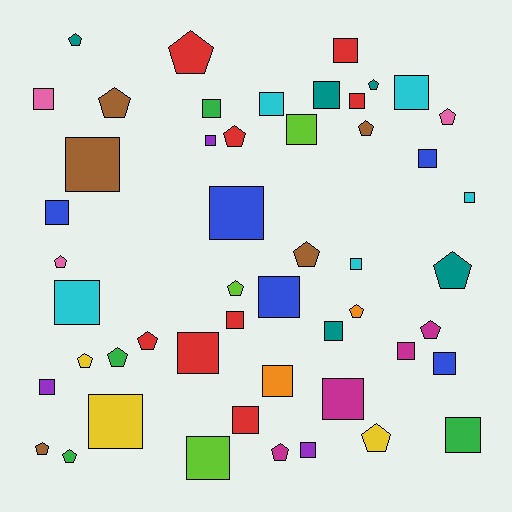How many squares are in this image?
There are 30 squares.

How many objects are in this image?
There are 50 objects.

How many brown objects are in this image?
There are 5 brown objects.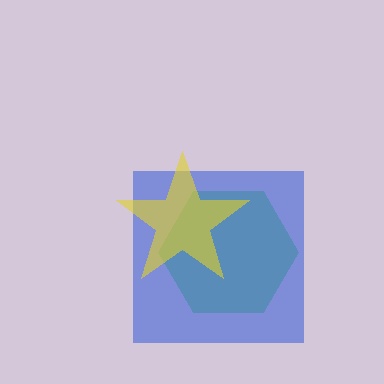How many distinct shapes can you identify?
There are 3 distinct shapes: a green hexagon, a blue square, a yellow star.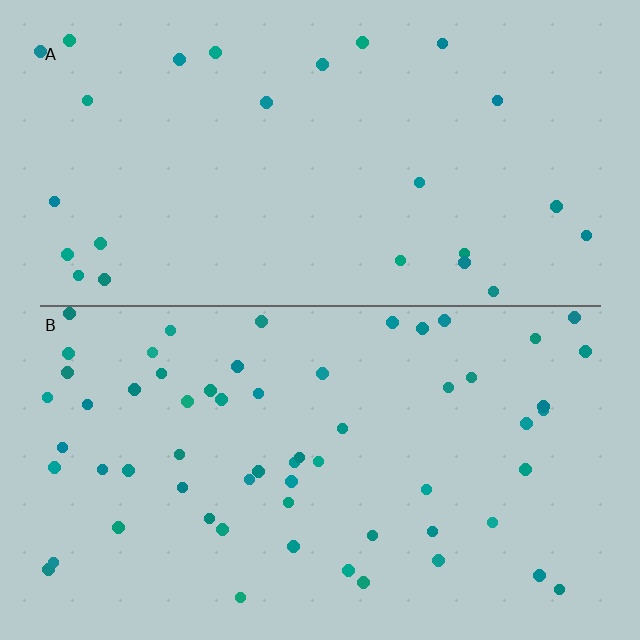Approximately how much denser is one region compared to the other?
Approximately 2.4× — region B over region A.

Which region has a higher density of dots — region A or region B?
B (the bottom).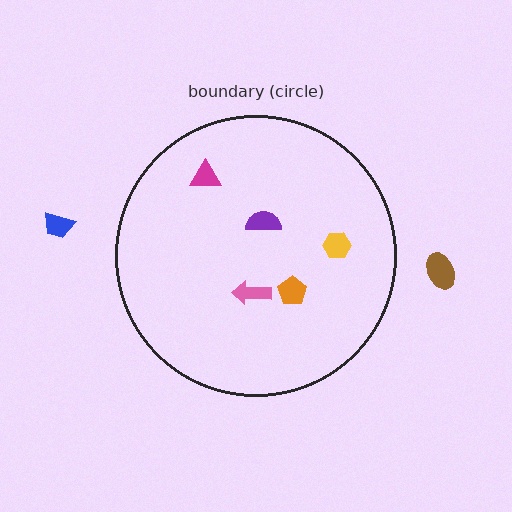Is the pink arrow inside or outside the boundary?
Inside.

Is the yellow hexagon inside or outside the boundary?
Inside.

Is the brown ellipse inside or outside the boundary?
Outside.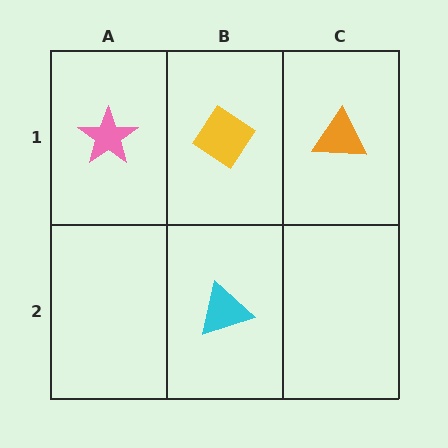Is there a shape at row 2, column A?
No, that cell is empty.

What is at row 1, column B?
A yellow diamond.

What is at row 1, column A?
A pink star.